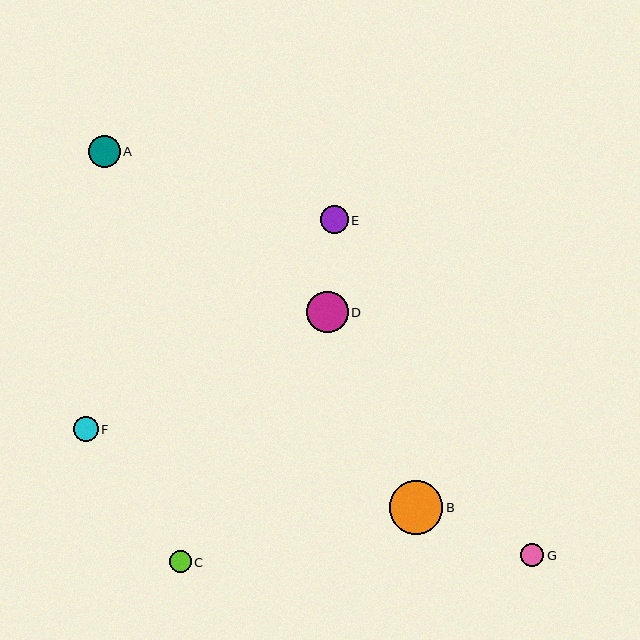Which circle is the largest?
Circle B is the largest with a size of approximately 54 pixels.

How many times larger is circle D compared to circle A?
Circle D is approximately 1.3 times the size of circle A.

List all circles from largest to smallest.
From largest to smallest: B, D, A, E, F, G, C.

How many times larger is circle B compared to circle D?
Circle B is approximately 1.3 times the size of circle D.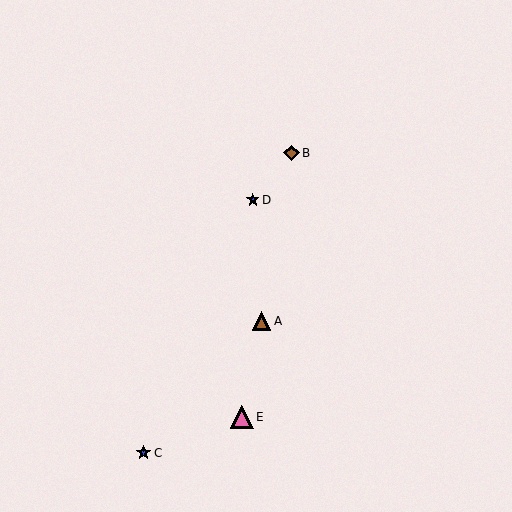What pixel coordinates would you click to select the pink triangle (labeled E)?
Click at (242, 417) to select the pink triangle E.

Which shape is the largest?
The pink triangle (labeled E) is the largest.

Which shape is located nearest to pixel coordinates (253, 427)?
The pink triangle (labeled E) at (242, 417) is nearest to that location.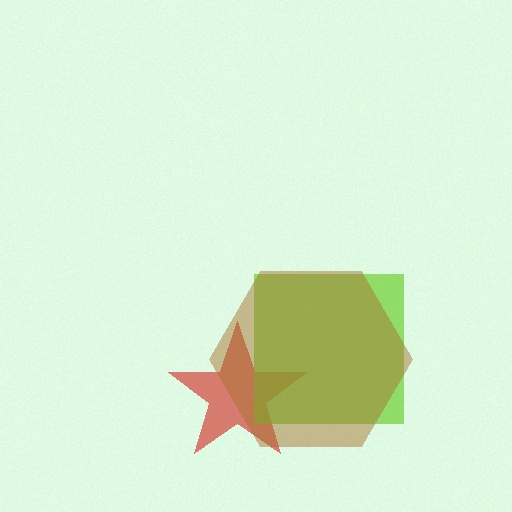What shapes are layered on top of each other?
The layered shapes are: a red star, a lime square, a brown hexagon.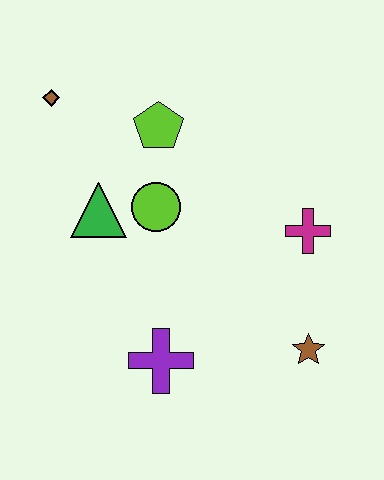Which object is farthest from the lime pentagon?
The brown star is farthest from the lime pentagon.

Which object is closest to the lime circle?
The green triangle is closest to the lime circle.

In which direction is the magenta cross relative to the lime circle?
The magenta cross is to the right of the lime circle.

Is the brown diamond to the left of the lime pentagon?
Yes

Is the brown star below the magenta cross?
Yes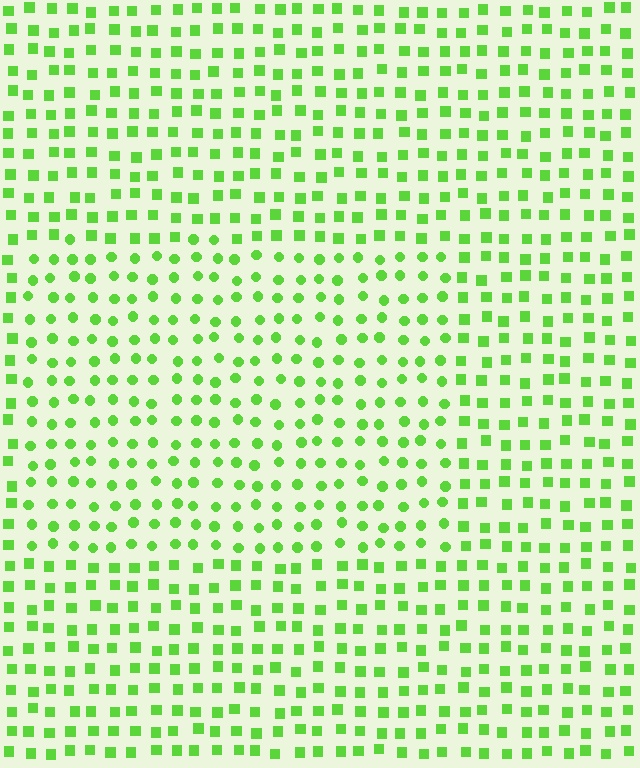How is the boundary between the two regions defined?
The boundary is defined by a change in element shape: circles inside vs. squares outside. All elements share the same color and spacing.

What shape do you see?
I see a rectangle.